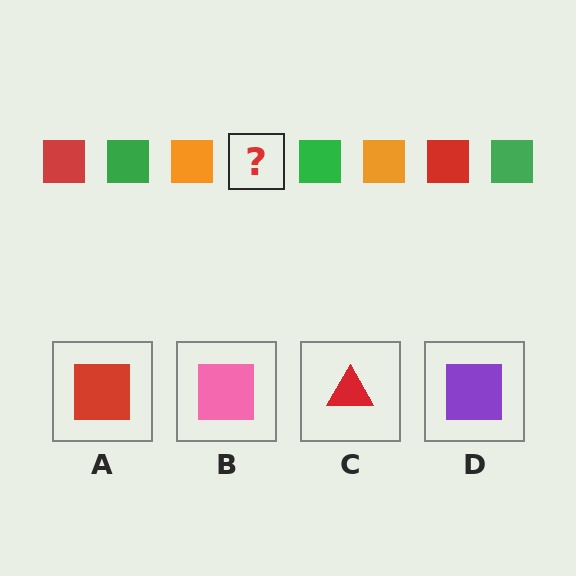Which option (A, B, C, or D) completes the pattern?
A.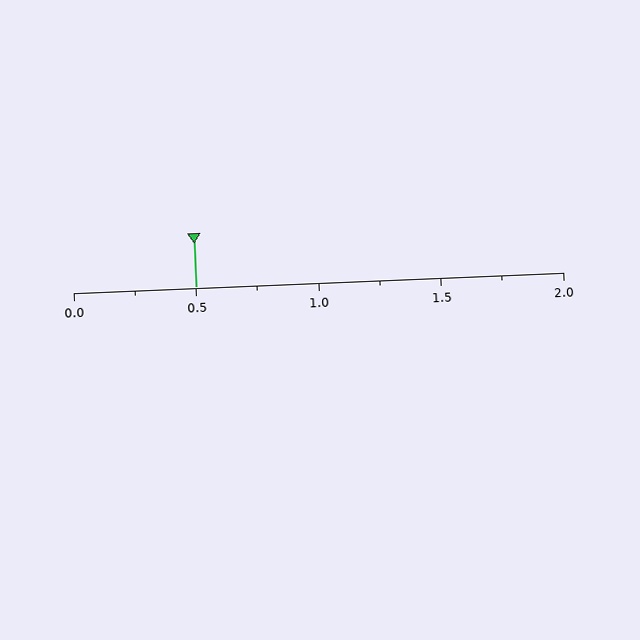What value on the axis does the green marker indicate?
The marker indicates approximately 0.5.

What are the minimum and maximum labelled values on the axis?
The axis runs from 0.0 to 2.0.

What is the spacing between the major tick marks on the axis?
The major ticks are spaced 0.5 apart.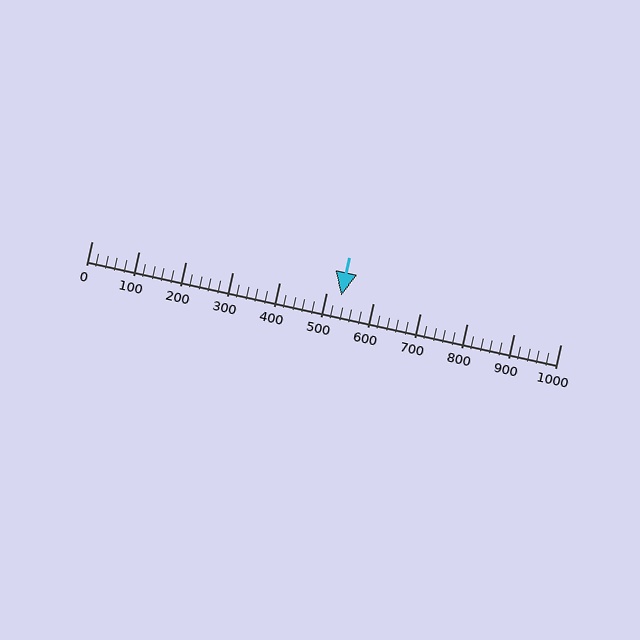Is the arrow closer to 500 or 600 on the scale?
The arrow is closer to 500.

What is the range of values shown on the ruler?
The ruler shows values from 0 to 1000.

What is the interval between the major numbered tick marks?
The major tick marks are spaced 100 units apart.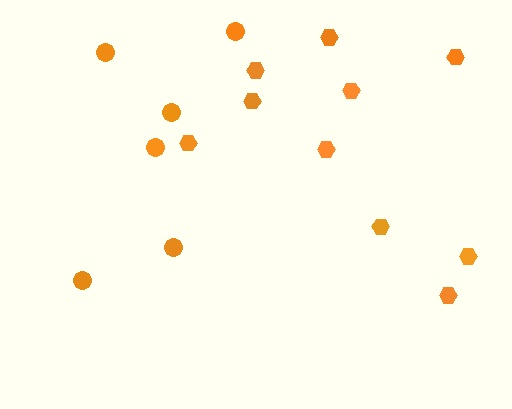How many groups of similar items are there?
There are 2 groups: one group of hexagons (10) and one group of circles (6).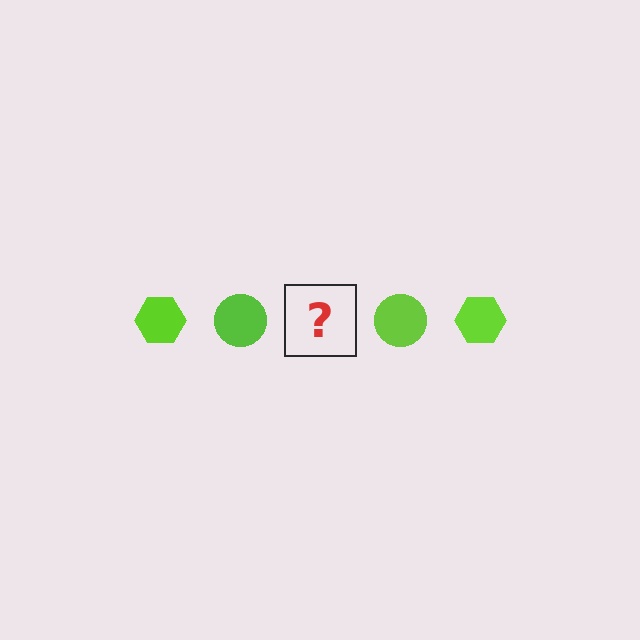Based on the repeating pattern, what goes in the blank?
The blank should be a lime hexagon.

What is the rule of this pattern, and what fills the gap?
The rule is that the pattern cycles through hexagon, circle shapes in lime. The gap should be filled with a lime hexagon.